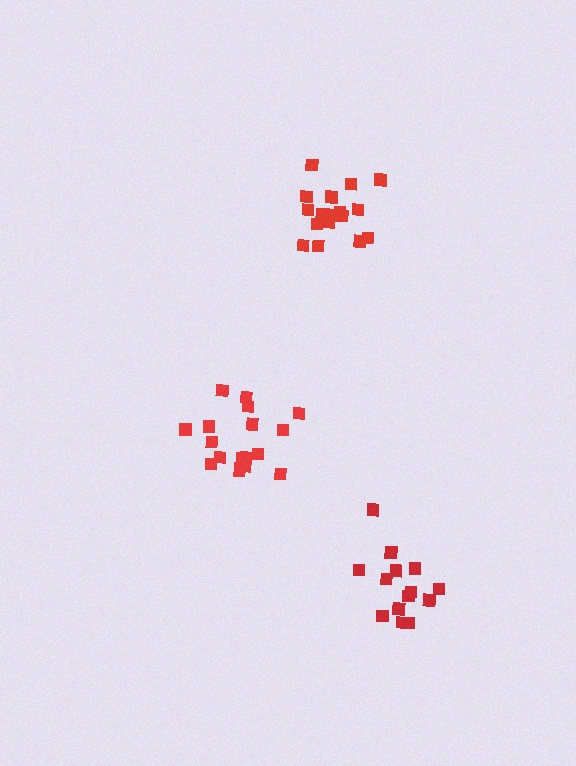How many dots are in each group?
Group 1: 18 dots, Group 2: 18 dots, Group 3: 14 dots (50 total).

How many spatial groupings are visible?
There are 3 spatial groupings.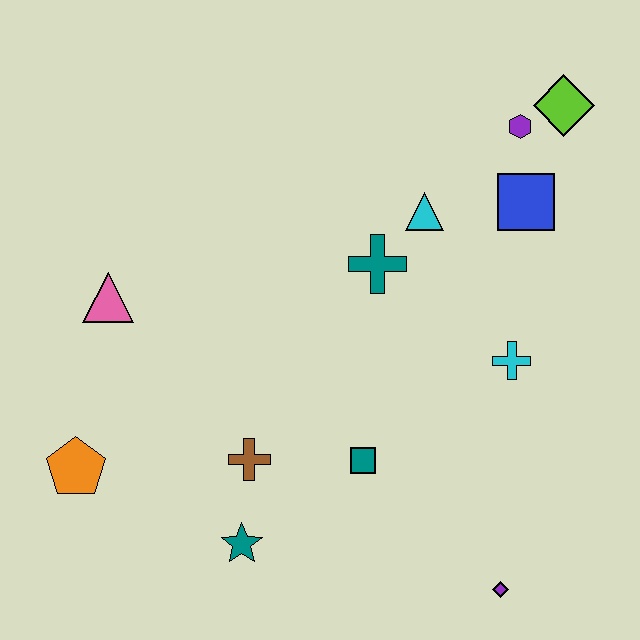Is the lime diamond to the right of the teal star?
Yes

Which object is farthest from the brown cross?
The lime diamond is farthest from the brown cross.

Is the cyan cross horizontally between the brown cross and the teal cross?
No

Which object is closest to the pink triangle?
The orange pentagon is closest to the pink triangle.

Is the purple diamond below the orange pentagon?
Yes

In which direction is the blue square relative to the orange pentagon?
The blue square is to the right of the orange pentagon.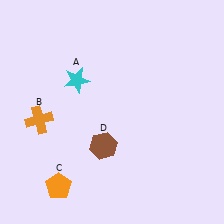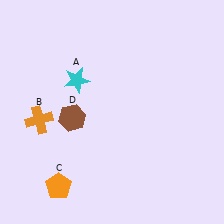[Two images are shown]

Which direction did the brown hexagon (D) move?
The brown hexagon (D) moved left.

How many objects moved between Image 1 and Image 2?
1 object moved between the two images.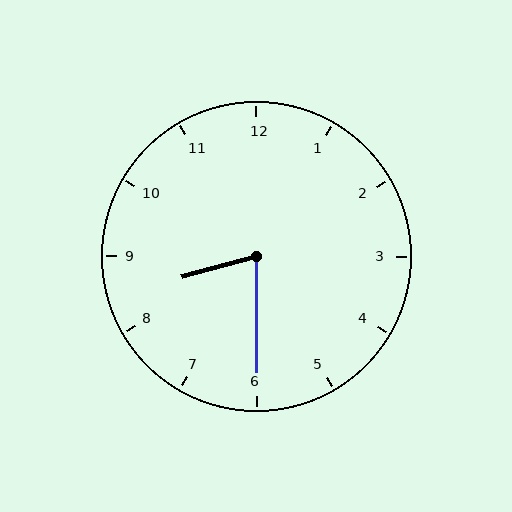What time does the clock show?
8:30.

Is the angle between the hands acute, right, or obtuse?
It is acute.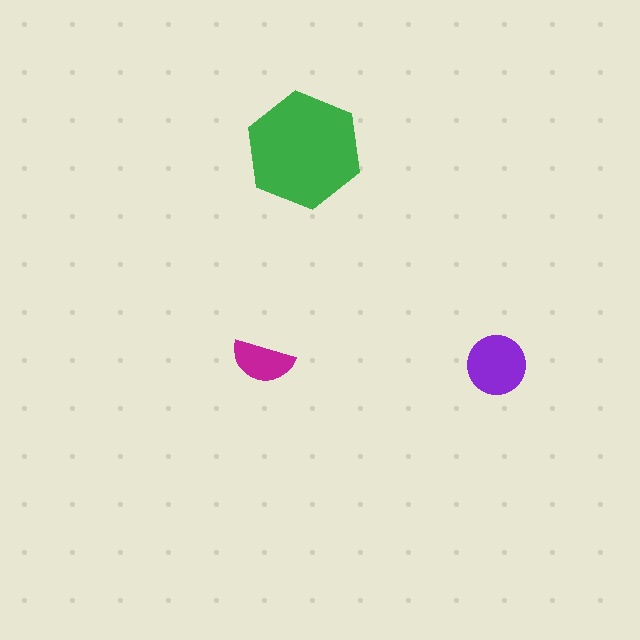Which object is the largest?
The green hexagon.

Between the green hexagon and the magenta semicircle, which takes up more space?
The green hexagon.